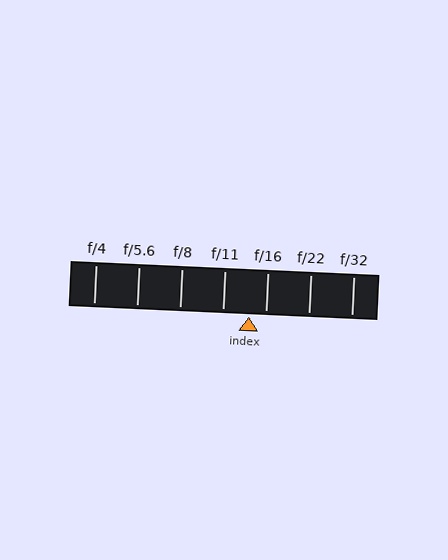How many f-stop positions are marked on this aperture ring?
There are 7 f-stop positions marked.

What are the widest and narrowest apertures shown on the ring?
The widest aperture shown is f/4 and the narrowest is f/32.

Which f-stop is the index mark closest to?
The index mark is closest to f/16.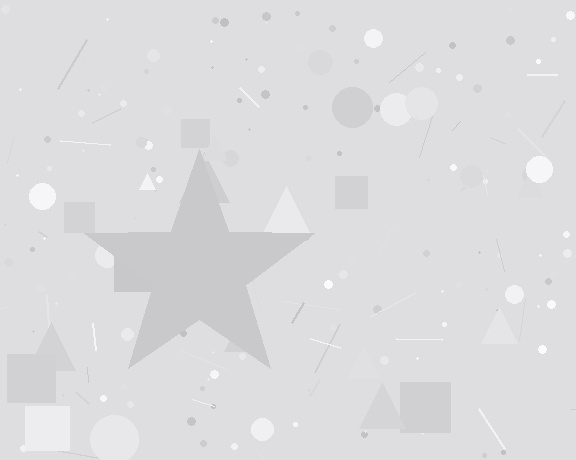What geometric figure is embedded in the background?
A star is embedded in the background.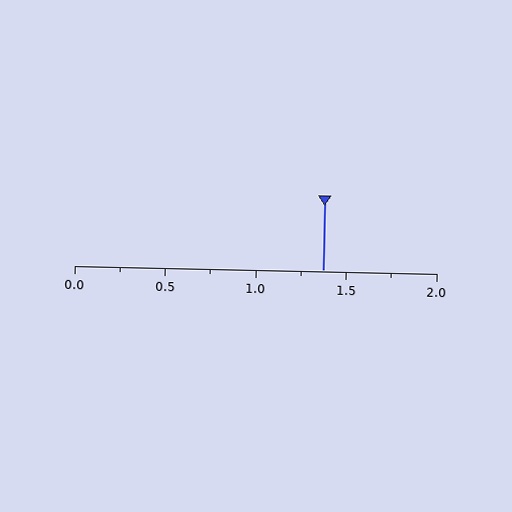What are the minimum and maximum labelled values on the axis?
The axis runs from 0.0 to 2.0.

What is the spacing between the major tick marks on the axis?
The major ticks are spaced 0.5 apart.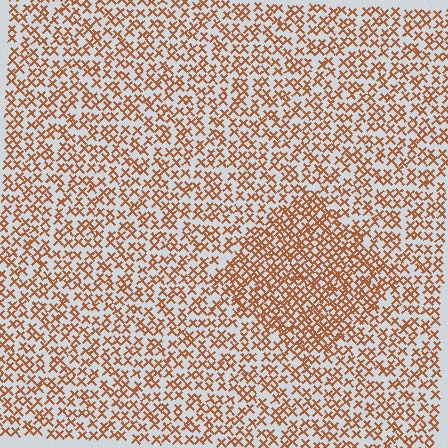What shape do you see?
I see a diamond.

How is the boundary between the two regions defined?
The boundary is defined by a change in element density (approximately 1.7x ratio). All elements are the same color, size, and shape.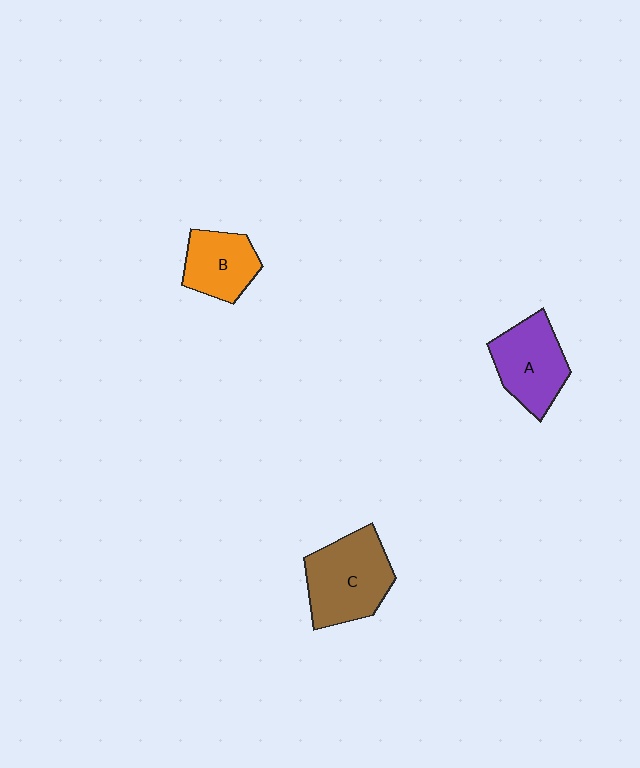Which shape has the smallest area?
Shape B (orange).